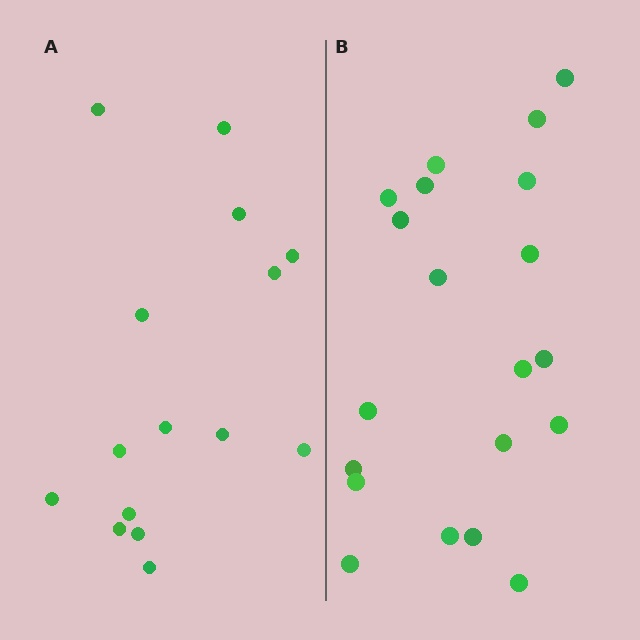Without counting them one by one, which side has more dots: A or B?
Region B (the right region) has more dots.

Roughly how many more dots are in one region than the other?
Region B has about 5 more dots than region A.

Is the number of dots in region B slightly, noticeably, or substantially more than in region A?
Region B has noticeably more, but not dramatically so. The ratio is roughly 1.3 to 1.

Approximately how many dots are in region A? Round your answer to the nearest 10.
About 20 dots. (The exact count is 15, which rounds to 20.)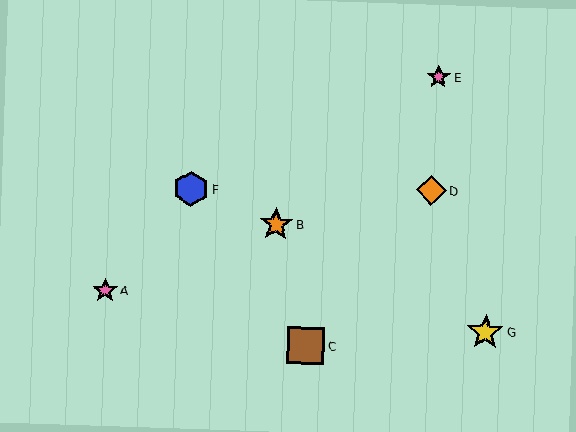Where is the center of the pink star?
The center of the pink star is at (105, 290).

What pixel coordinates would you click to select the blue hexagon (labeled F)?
Click at (191, 189) to select the blue hexagon F.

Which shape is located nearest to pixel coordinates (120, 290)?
The pink star (labeled A) at (105, 290) is nearest to that location.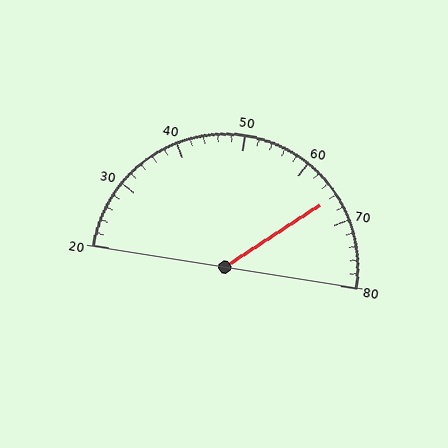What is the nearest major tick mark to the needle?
The nearest major tick mark is 70.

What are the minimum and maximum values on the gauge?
The gauge ranges from 20 to 80.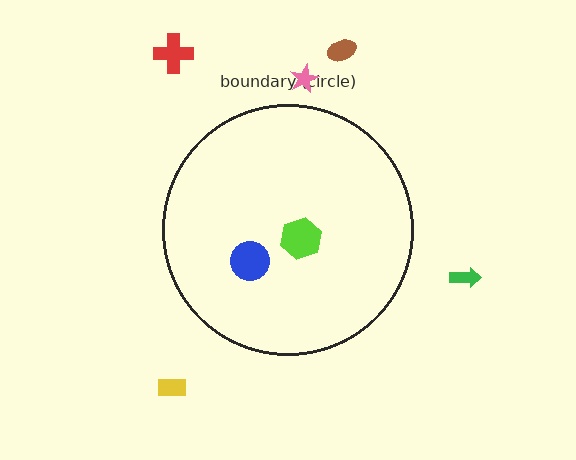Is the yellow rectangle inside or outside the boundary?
Outside.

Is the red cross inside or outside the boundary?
Outside.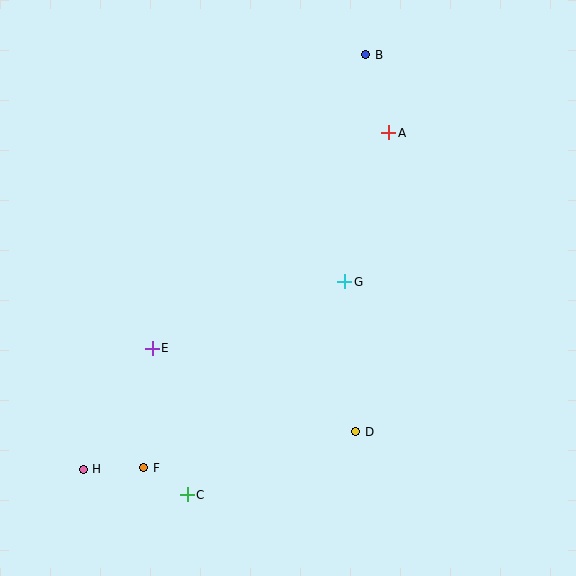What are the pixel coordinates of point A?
Point A is at (389, 133).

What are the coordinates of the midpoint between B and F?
The midpoint between B and F is at (255, 261).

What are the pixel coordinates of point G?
Point G is at (345, 282).